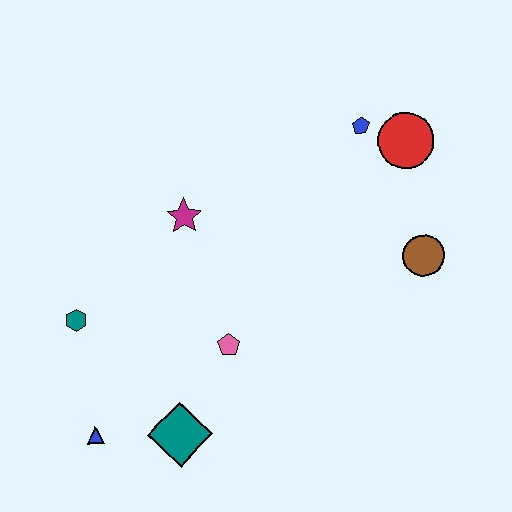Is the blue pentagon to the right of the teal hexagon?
Yes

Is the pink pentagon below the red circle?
Yes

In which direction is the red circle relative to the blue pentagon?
The red circle is to the right of the blue pentagon.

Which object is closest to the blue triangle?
The teal diamond is closest to the blue triangle.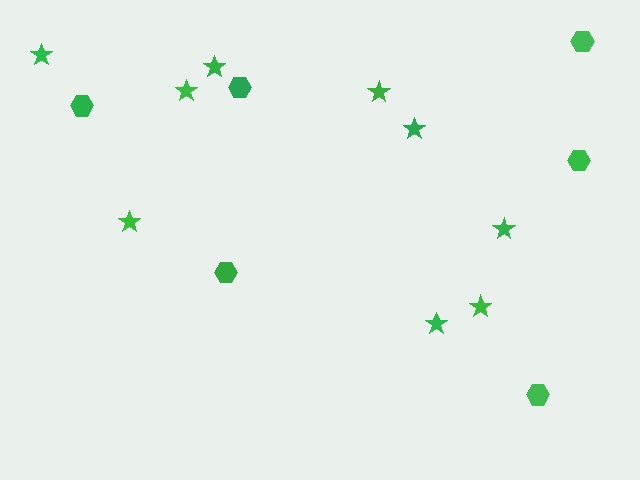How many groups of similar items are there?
There are 2 groups: one group of hexagons (6) and one group of stars (9).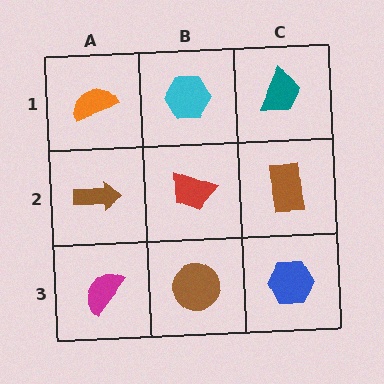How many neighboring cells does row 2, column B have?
4.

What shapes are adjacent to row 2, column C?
A teal trapezoid (row 1, column C), a blue hexagon (row 3, column C), a red trapezoid (row 2, column B).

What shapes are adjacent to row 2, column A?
An orange semicircle (row 1, column A), a magenta semicircle (row 3, column A), a red trapezoid (row 2, column B).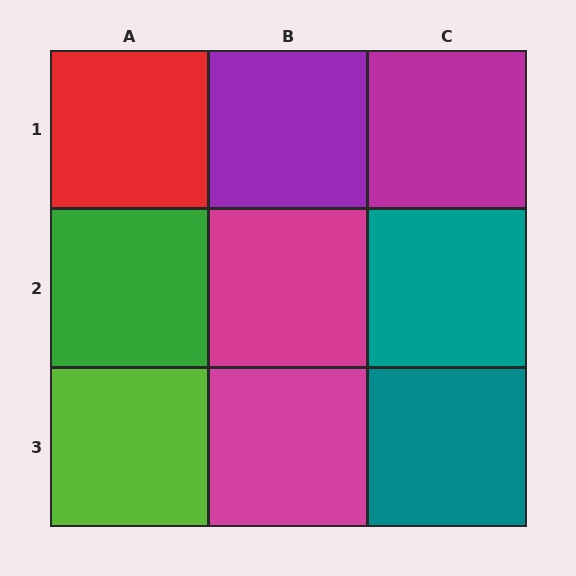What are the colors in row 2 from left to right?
Green, magenta, teal.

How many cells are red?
1 cell is red.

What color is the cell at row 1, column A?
Red.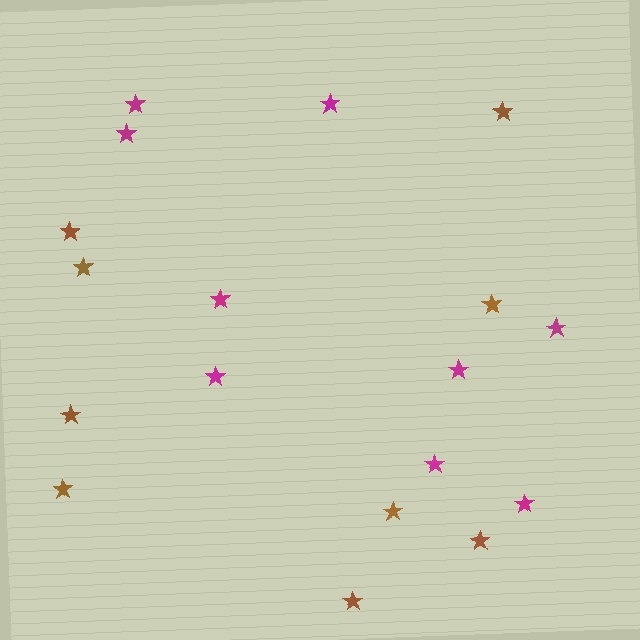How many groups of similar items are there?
There are 2 groups: one group of brown stars (9) and one group of magenta stars (9).